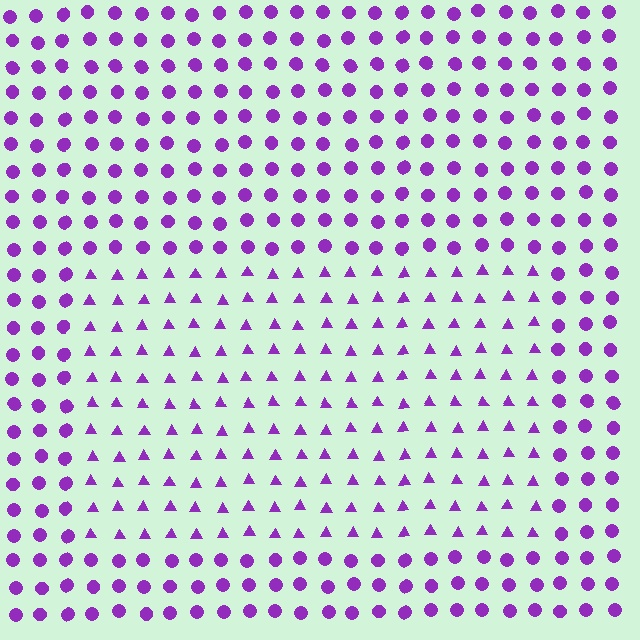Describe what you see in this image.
The image is filled with small purple elements arranged in a uniform grid. A rectangle-shaped region contains triangles, while the surrounding area contains circles. The boundary is defined purely by the change in element shape.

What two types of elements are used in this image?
The image uses triangles inside the rectangle region and circles outside it.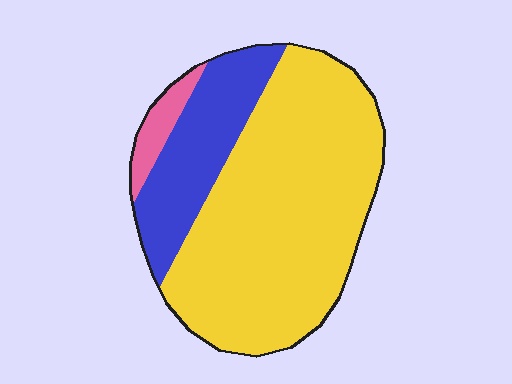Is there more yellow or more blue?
Yellow.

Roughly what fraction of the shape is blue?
Blue takes up about one quarter (1/4) of the shape.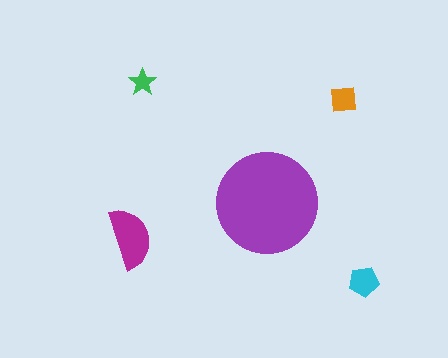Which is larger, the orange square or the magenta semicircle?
The magenta semicircle.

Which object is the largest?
The purple circle.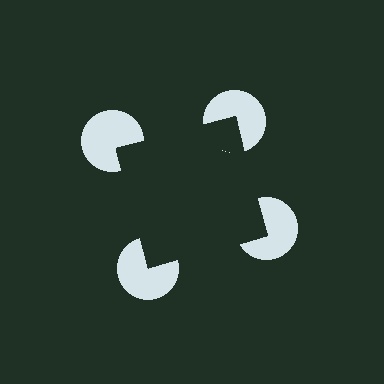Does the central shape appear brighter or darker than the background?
It typically appears slightly darker than the background, even though no actual brightness change is drawn.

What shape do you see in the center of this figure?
An illusory square — its edges are inferred from the aligned wedge cuts in the pac-man discs, not physically drawn.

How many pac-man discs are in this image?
There are 4 — one at each vertex of the illusory square.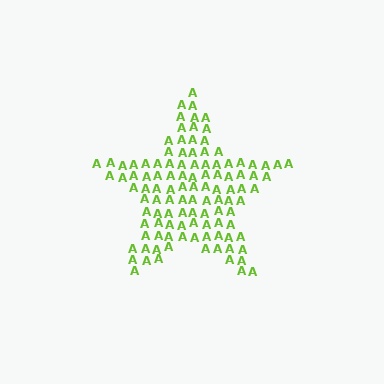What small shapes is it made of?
It is made of small letter A's.